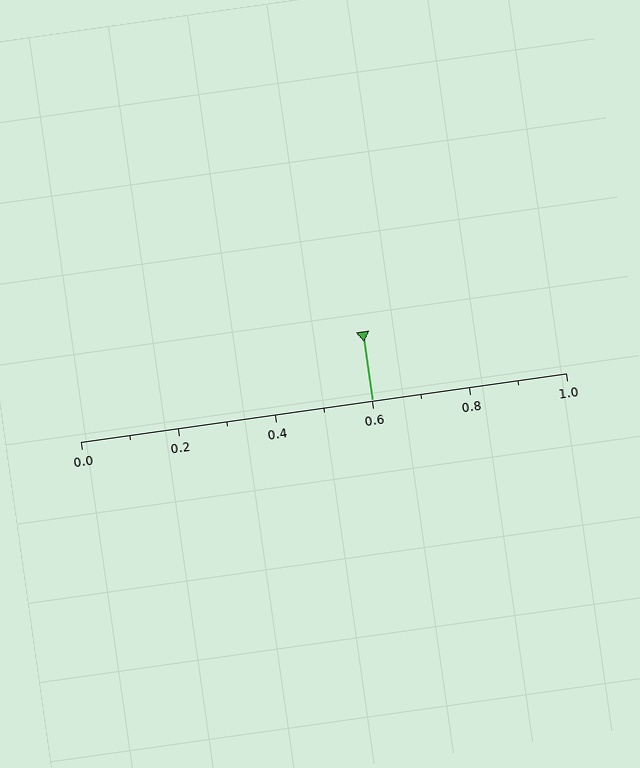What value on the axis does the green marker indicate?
The marker indicates approximately 0.6.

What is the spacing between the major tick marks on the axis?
The major ticks are spaced 0.2 apart.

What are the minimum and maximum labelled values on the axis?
The axis runs from 0.0 to 1.0.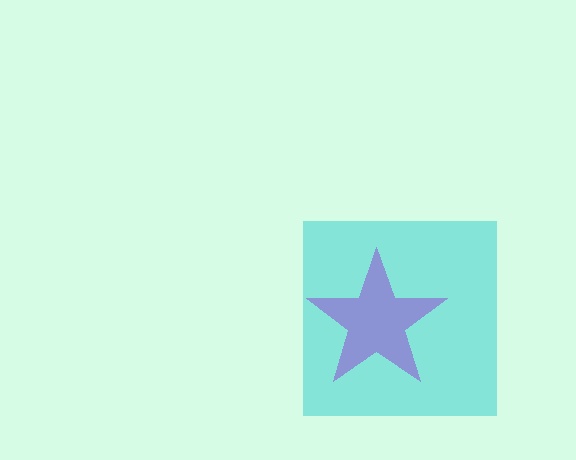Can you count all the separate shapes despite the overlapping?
Yes, there are 2 separate shapes.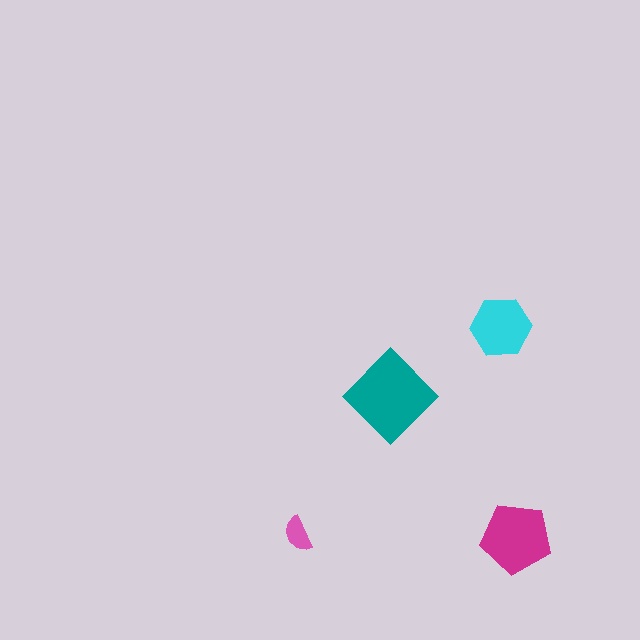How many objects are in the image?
There are 4 objects in the image.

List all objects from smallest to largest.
The pink semicircle, the cyan hexagon, the magenta pentagon, the teal diamond.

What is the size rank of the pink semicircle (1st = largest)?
4th.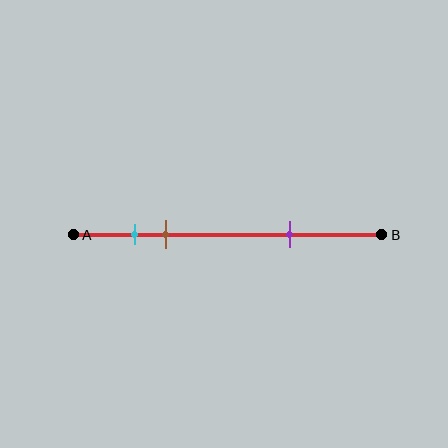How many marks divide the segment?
There are 3 marks dividing the segment.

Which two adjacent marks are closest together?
The cyan and brown marks are the closest adjacent pair.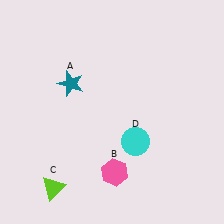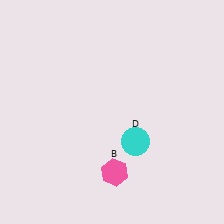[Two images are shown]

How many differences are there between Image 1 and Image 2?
There are 2 differences between the two images.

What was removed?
The lime triangle (C), the teal star (A) were removed in Image 2.